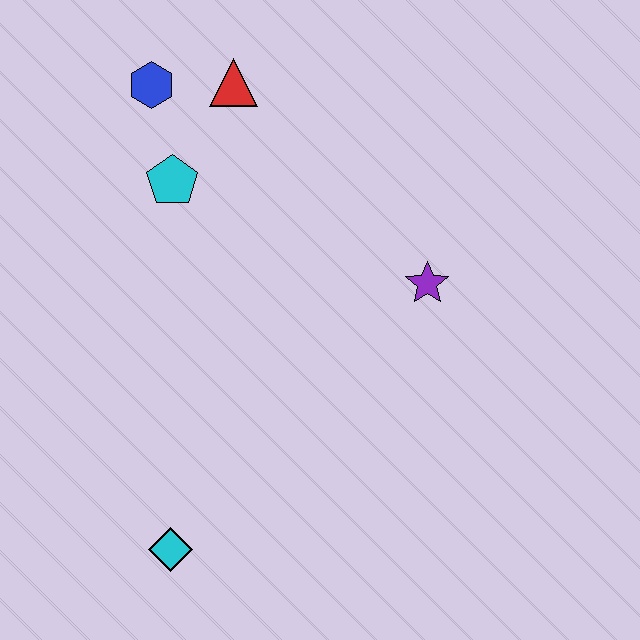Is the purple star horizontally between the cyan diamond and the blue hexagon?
No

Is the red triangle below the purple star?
No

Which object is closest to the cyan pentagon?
The blue hexagon is closest to the cyan pentagon.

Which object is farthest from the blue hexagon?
The cyan diamond is farthest from the blue hexagon.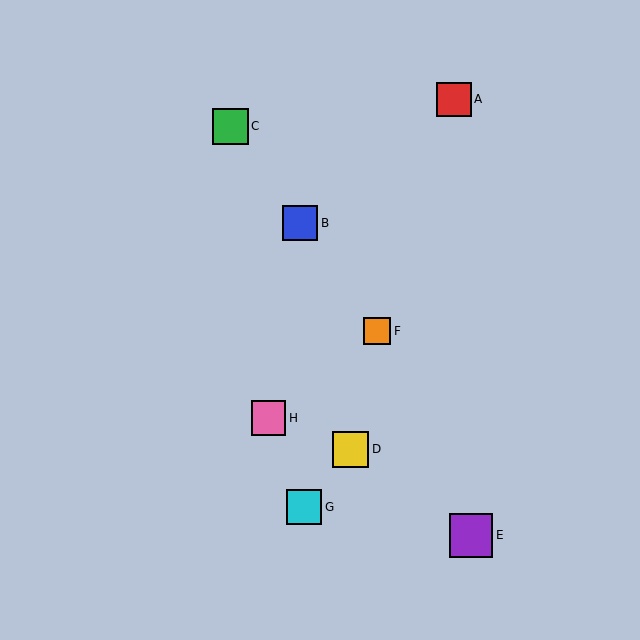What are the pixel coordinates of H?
Object H is at (269, 418).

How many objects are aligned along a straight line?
3 objects (B, C, F) are aligned along a straight line.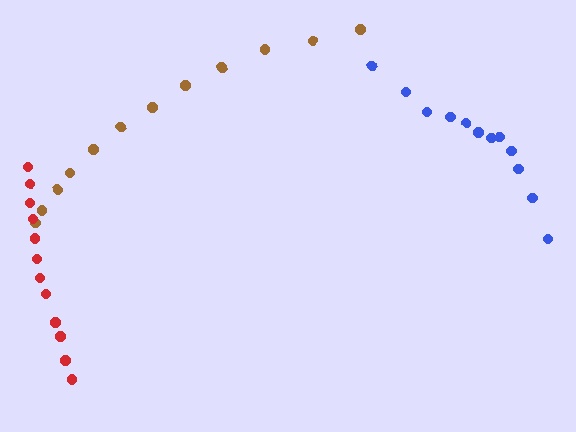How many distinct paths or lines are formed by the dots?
There are 3 distinct paths.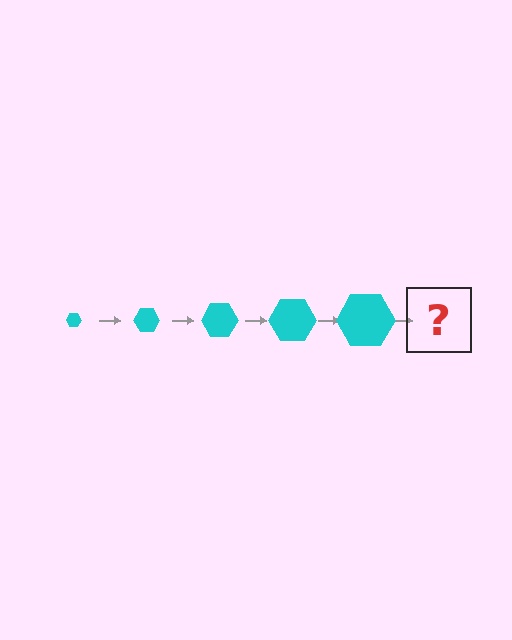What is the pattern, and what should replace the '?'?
The pattern is that the hexagon gets progressively larger each step. The '?' should be a cyan hexagon, larger than the previous one.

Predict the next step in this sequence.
The next step is a cyan hexagon, larger than the previous one.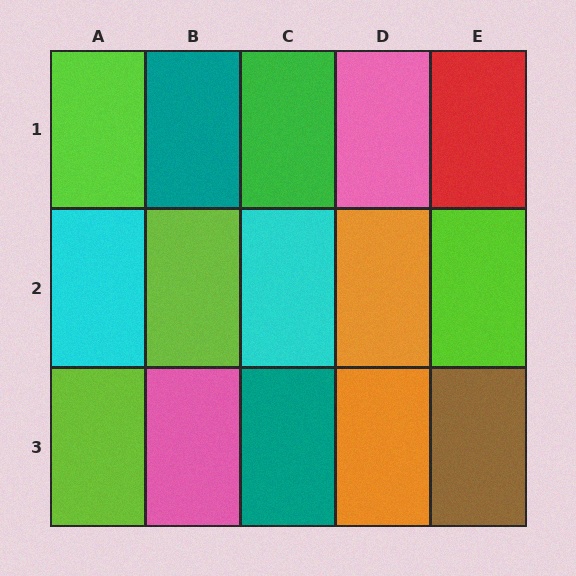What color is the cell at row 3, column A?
Lime.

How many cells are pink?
2 cells are pink.